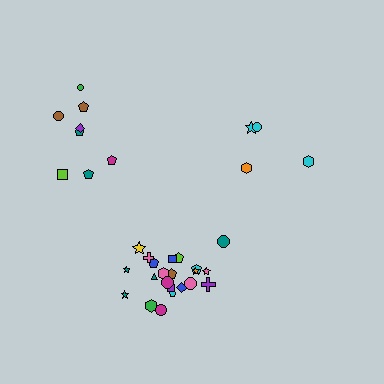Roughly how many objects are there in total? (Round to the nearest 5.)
Roughly 35 objects in total.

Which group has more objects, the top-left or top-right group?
The top-left group.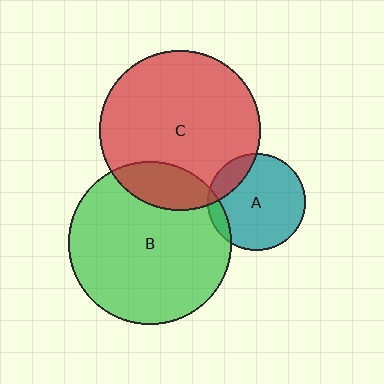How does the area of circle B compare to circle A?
Approximately 2.8 times.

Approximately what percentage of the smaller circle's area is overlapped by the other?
Approximately 15%.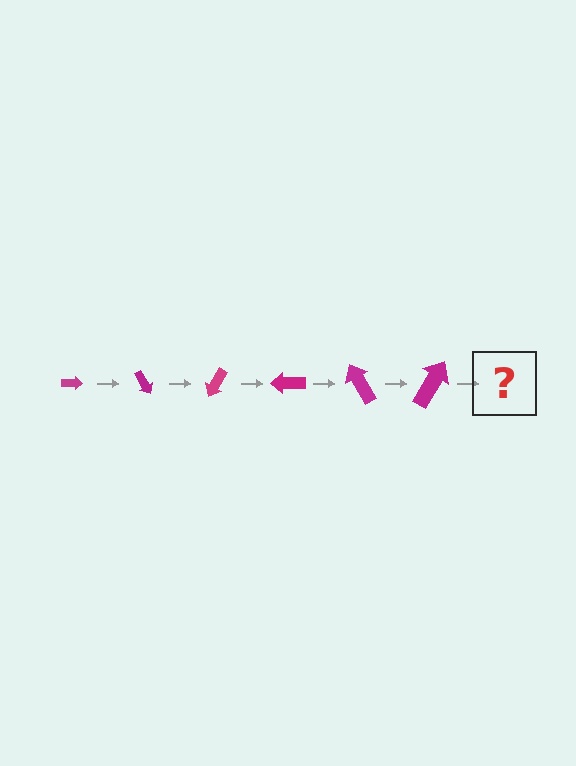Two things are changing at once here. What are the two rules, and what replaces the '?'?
The two rules are that the arrow grows larger each step and it rotates 60 degrees each step. The '?' should be an arrow, larger than the previous one and rotated 360 degrees from the start.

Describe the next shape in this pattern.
It should be an arrow, larger than the previous one and rotated 360 degrees from the start.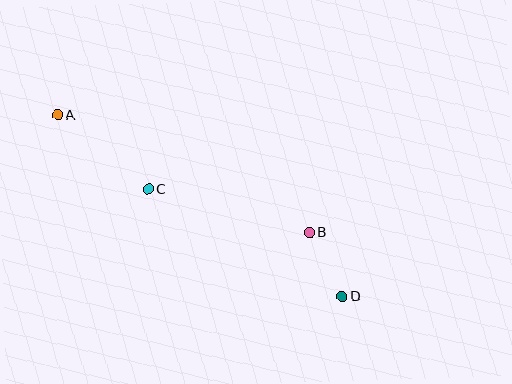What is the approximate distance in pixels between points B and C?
The distance between B and C is approximately 167 pixels.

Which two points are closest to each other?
Points B and D are closest to each other.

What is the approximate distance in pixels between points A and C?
The distance between A and C is approximately 117 pixels.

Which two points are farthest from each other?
Points A and D are farthest from each other.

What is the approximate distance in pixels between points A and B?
The distance between A and B is approximately 278 pixels.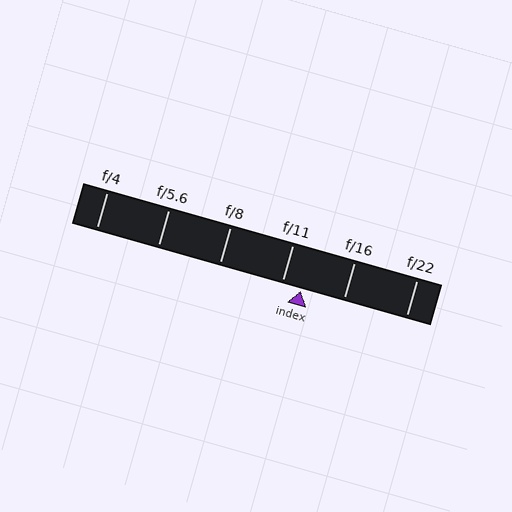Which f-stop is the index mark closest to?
The index mark is closest to f/11.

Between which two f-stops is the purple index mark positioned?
The index mark is between f/11 and f/16.